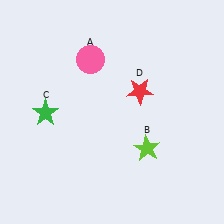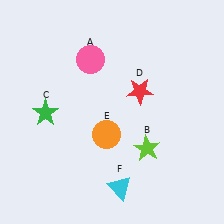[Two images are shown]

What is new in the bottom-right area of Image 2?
A cyan triangle (F) was added in the bottom-right area of Image 2.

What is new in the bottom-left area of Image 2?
An orange circle (E) was added in the bottom-left area of Image 2.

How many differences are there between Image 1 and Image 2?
There are 2 differences between the two images.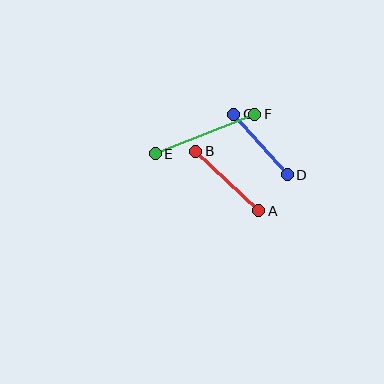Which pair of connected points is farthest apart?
Points E and F are farthest apart.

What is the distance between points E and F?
The distance is approximately 107 pixels.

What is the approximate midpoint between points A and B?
The midpoint is at approximately (227, 181) pixels.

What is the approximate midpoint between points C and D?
The midpoint is at approximately (260, 144) pixels.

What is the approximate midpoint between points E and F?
The midpoint is at approximately (205, 134) pixels.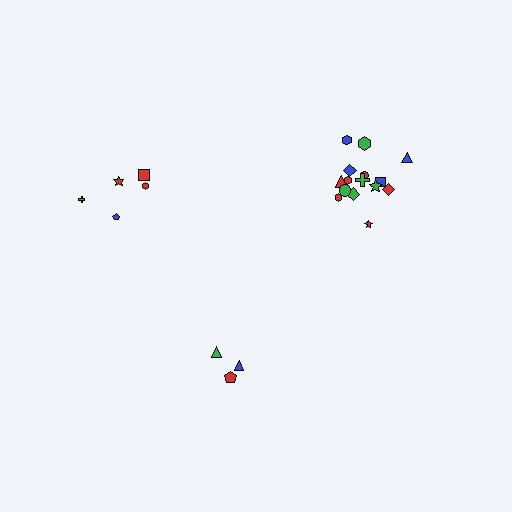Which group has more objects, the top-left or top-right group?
The top-right group.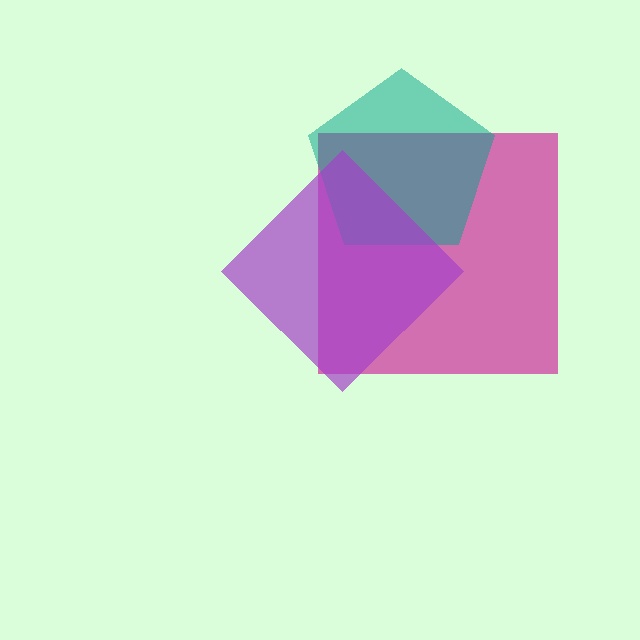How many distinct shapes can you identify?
There are 3 distinct shapes: a magenta square, a teal pentagon, a purple diamond.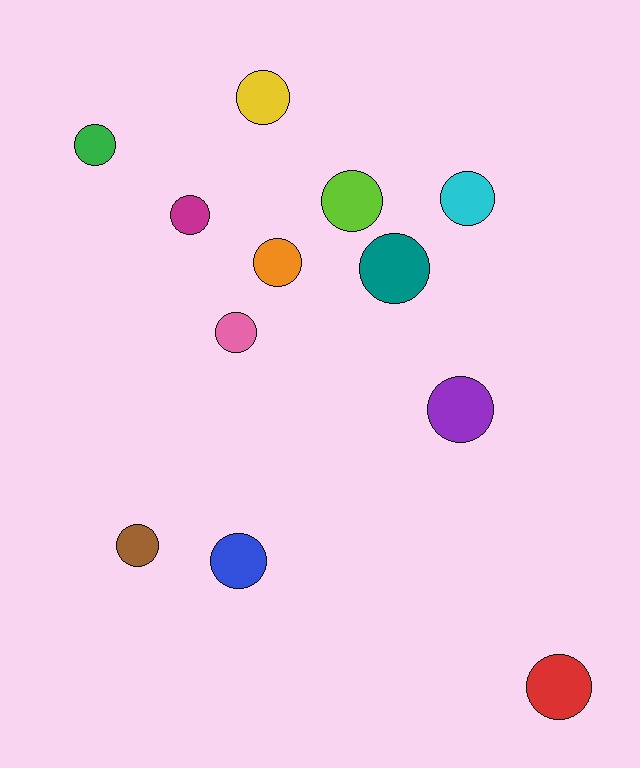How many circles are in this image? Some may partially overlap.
There are 12 circles.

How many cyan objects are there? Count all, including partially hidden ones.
There is 1 cyan object.